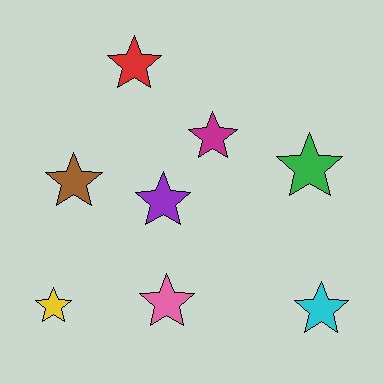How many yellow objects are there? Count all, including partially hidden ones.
There is 1 yellow object.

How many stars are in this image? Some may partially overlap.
There are 8 stars.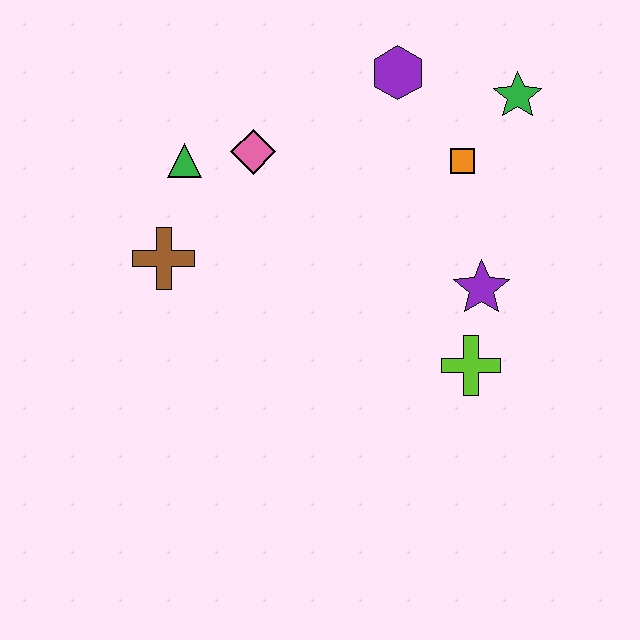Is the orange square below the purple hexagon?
Yes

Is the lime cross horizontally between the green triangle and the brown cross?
No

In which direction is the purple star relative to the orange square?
The purple star is below the orange square.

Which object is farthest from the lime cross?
The green triangle is farthest from the lime cross.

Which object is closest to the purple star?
The lime cross is closest to the purple star.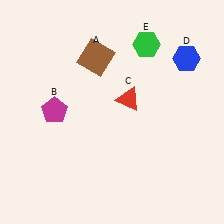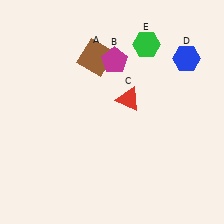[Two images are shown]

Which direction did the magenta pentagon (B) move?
The magenta pentagon (B) moved right.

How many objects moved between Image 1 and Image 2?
1 object moved between the two images.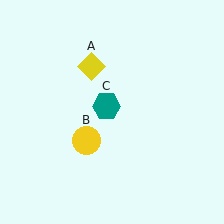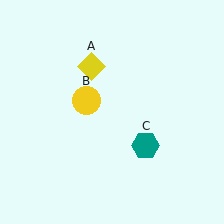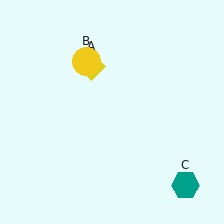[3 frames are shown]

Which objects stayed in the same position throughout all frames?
Yellow diamond (object A) remained stationary.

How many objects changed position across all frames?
2 objects changed position: yellow circle (object B), teal hexagon (object C).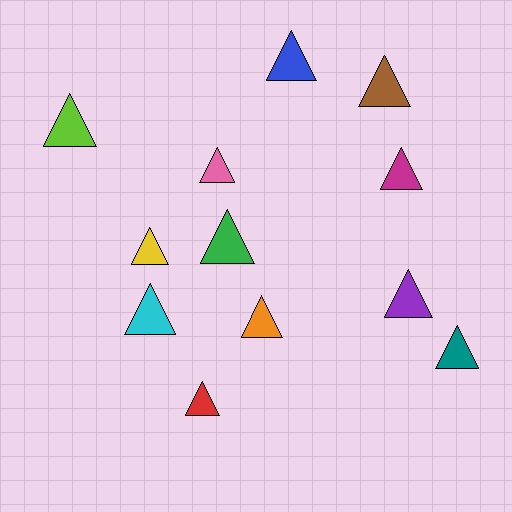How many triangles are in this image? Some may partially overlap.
There are 12 triangles.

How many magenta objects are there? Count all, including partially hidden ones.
There is 1 magenta object.